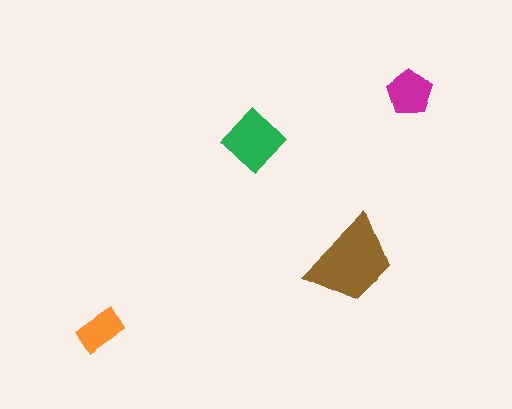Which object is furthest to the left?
The orange rectangle is leftmost.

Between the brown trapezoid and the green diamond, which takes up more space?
The brown trapezoid.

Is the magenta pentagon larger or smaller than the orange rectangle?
Larger.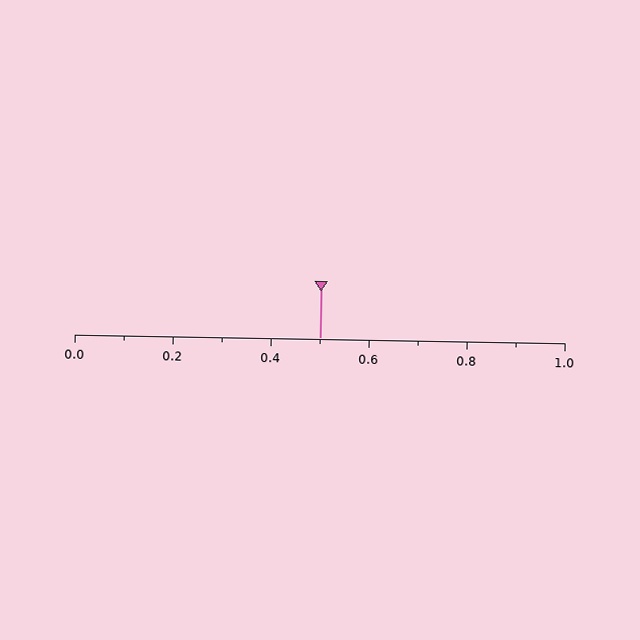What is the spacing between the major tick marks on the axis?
The major ticks are spaced 0.2 apart.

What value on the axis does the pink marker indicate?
The marker indicates approximately 0.5.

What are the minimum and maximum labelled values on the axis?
The axis runs from 0.0 to 1.0.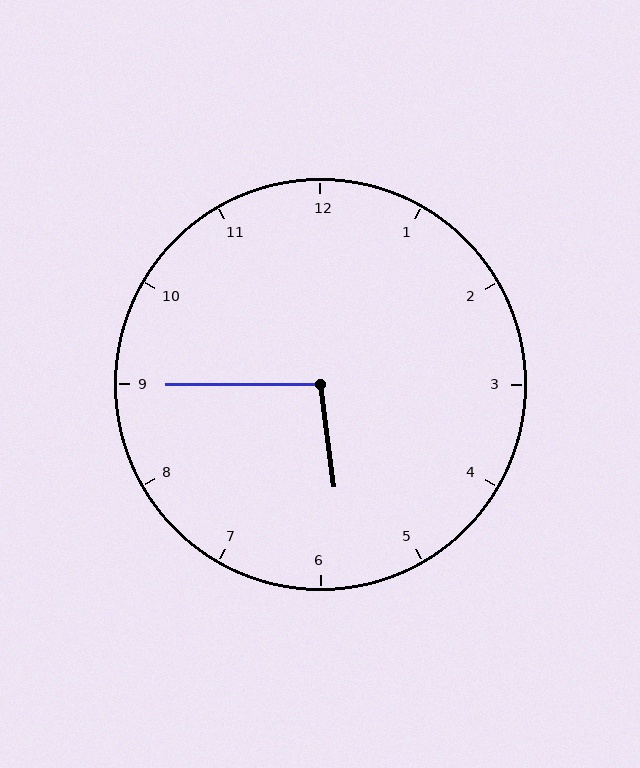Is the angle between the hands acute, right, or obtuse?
It is obtuse.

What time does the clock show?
5:45.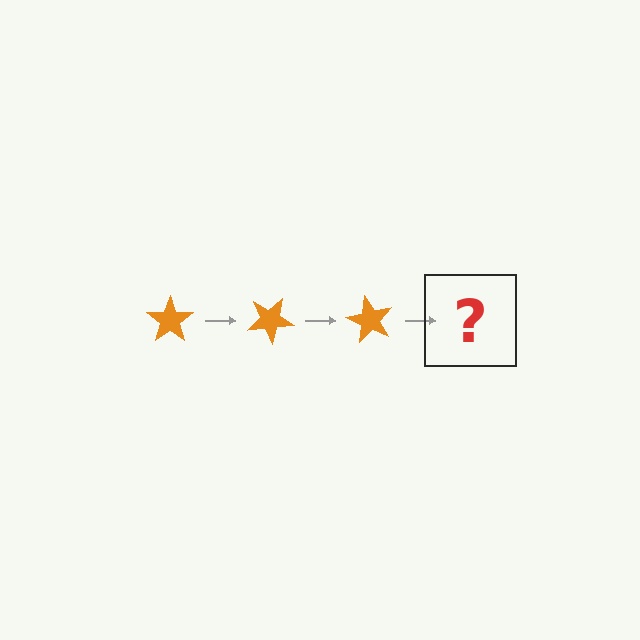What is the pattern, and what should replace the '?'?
The pattern is that the star rotates 30 degrees each step. The '?' should be an orange star rotated 90 degrees.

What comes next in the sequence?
The next element should be an orange star rotated 90 degrees.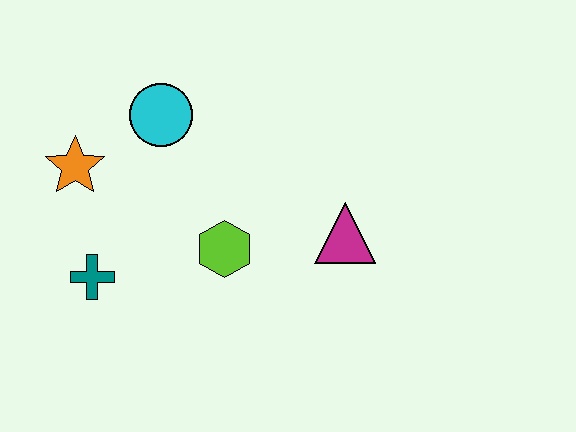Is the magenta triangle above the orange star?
No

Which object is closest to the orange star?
The cyan circle is closest to the orange star.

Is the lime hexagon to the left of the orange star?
No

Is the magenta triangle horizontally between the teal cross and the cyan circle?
No